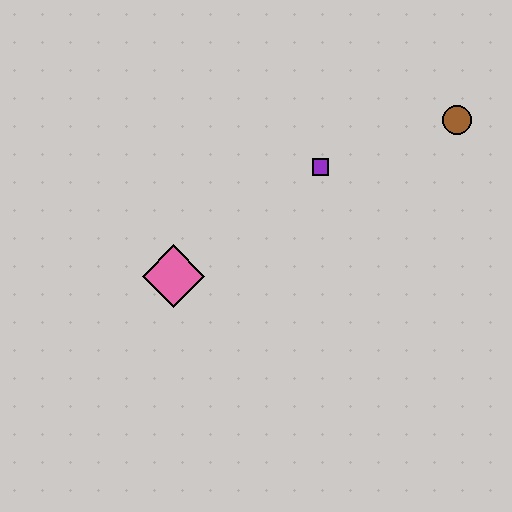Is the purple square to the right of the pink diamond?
Yes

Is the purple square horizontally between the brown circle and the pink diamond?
Yes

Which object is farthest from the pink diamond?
The brown circle is farthest from the pink diamond.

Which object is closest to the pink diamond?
The purple square is closest to the pink diamond.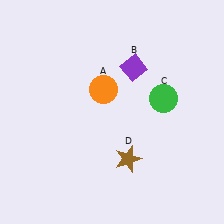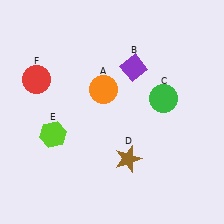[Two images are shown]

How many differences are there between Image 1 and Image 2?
There are 2 differences between the two images.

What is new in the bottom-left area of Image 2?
A lime hexagon (E) was added in the bottom-left area of Image 2.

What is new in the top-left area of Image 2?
A red circle (F) was added in the top-left area of Image 2.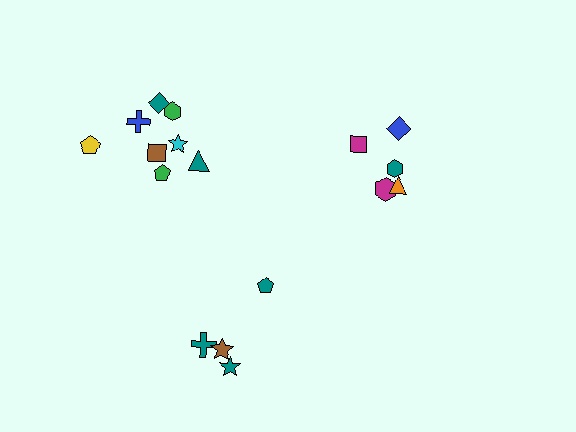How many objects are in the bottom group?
There are 4 objects.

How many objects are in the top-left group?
There are 8 objects.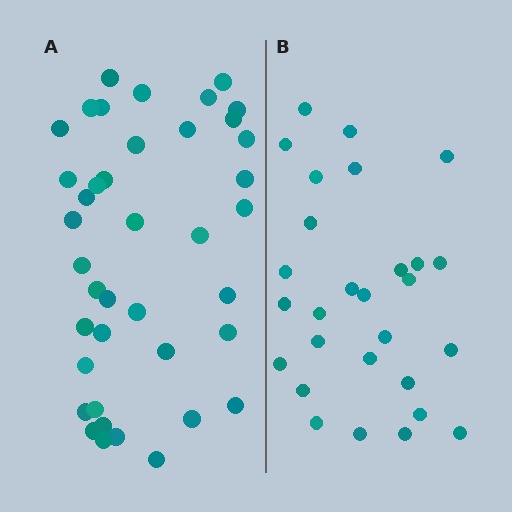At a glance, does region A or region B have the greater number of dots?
Region A (the left region) has more dots.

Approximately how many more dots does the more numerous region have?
Region A has roughly 12 or so more dots than region B.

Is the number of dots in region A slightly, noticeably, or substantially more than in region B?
Region A has noticeably more, but not dramatically so. The ratio is roughly 1.4 to 1.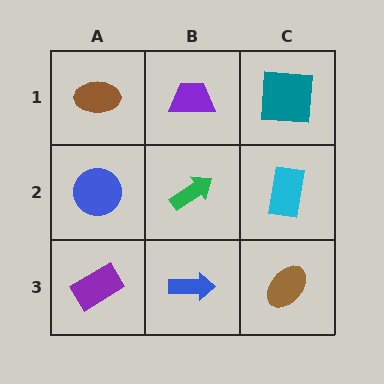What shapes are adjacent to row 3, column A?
A blue circle (row 2, column A), a blue arrow (row 3, column B).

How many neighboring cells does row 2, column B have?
4.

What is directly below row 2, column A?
A purple rectangle.